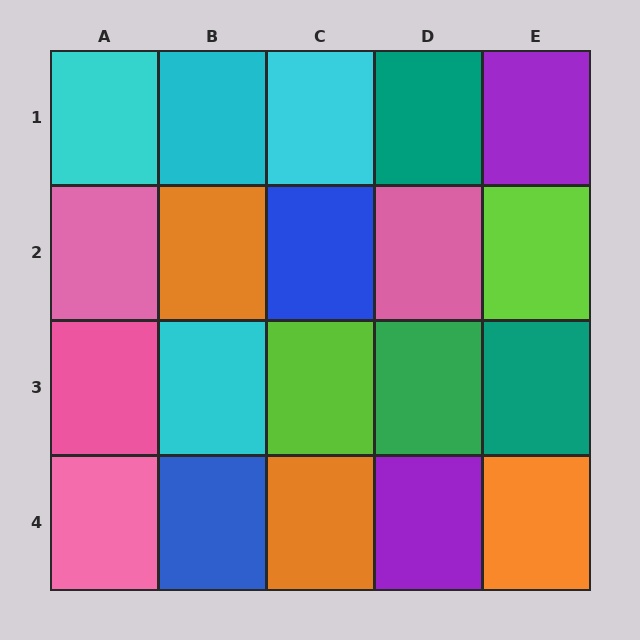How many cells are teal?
2 cells are teal.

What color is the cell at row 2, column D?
Pink.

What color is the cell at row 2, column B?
Orange.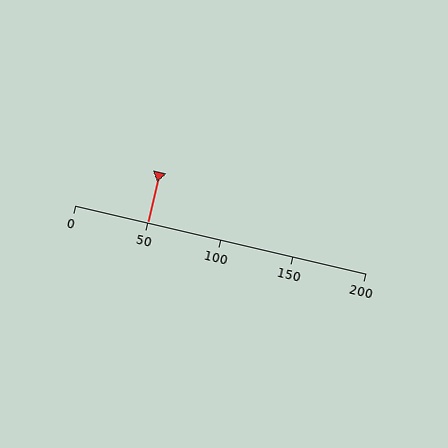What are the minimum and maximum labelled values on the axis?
The axis runs from 0 to 200.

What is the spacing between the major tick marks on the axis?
The major ticks are spaced 50 apart.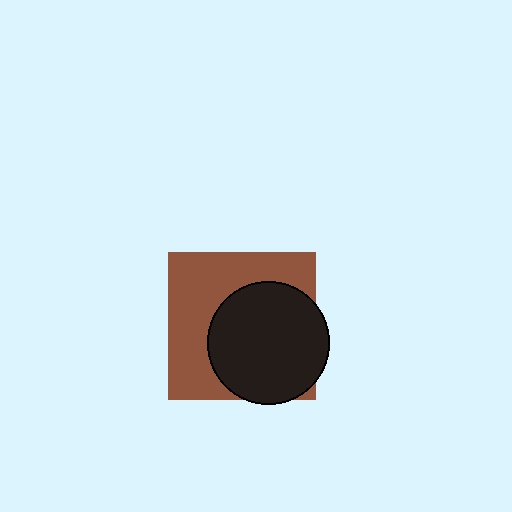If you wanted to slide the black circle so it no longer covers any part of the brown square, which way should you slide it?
Slide it toward the lower-right — that is the most direct way to separate the two shapes.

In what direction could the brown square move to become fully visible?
The brown square could move toward the upper-left. That would shift it out from behind the black circle entirely.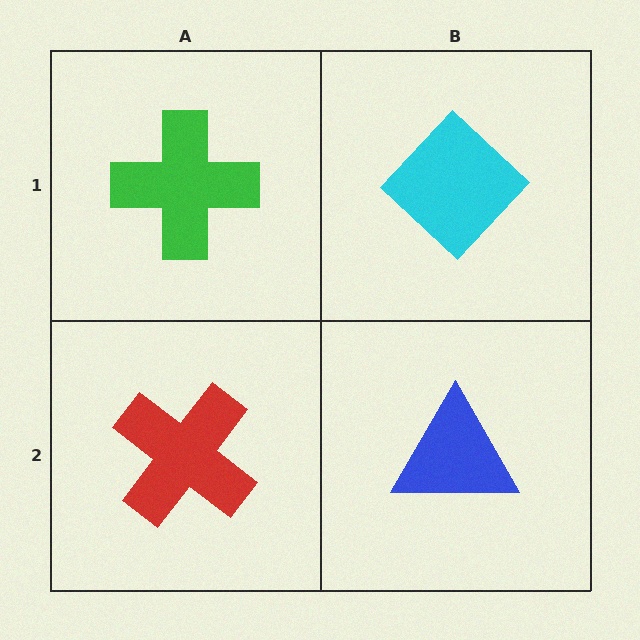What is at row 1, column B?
A cyan diamond.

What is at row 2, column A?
A red cross.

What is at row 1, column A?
A green cross.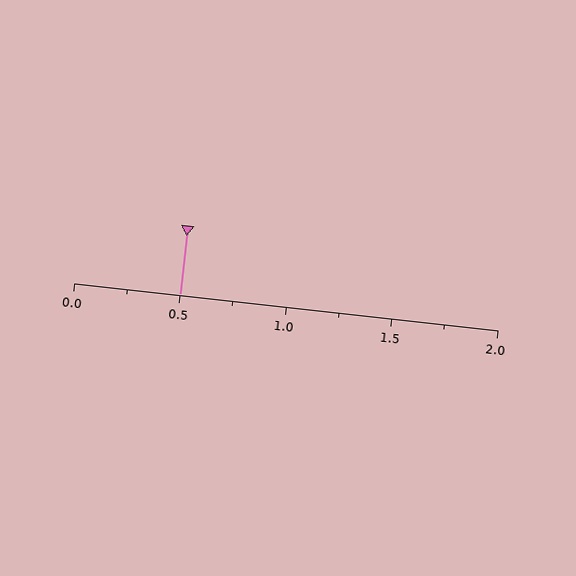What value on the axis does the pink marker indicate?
The marker indicates approximately 0.5.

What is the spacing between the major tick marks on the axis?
The major ticks are spaced 0.5 apart.